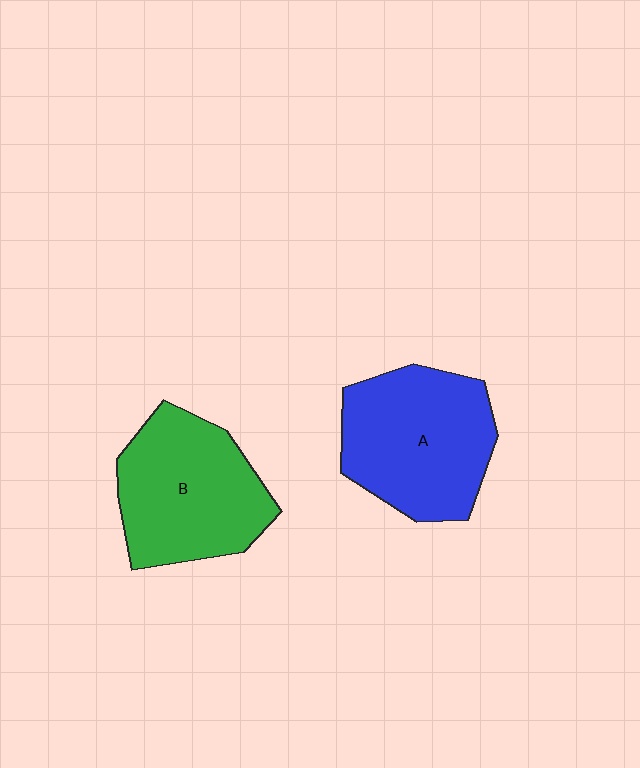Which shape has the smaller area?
Shape B (green).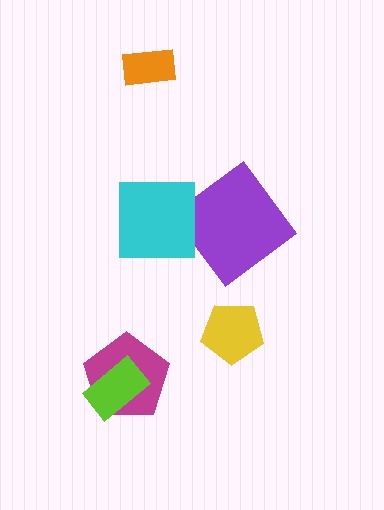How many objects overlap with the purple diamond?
0 objects overlap with the purple diamond.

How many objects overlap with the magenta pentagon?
1 object overlaps with the magenta pentagon.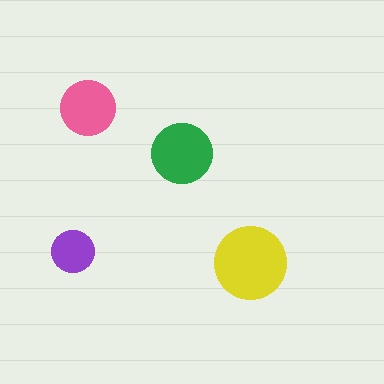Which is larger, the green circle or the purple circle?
The green one.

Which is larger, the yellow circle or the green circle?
The yellow one.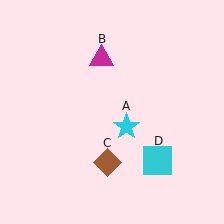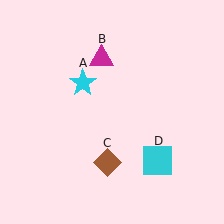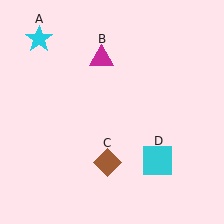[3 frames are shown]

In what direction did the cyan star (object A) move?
The cyan star (object A) moved up and to the left.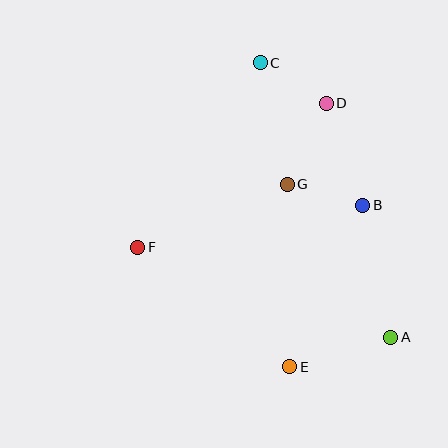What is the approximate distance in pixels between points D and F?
The distance between D and F is approximately 237 pixels.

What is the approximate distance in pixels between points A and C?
The distance between A and C is approximately 304 pixels.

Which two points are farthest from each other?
Points C and E are farthest from each other.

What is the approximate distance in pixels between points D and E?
The distance between D and E is approximately 266 pixels.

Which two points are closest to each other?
Points C and D are closest to each other.